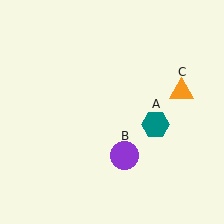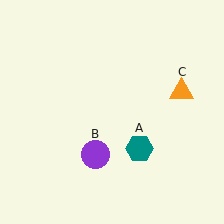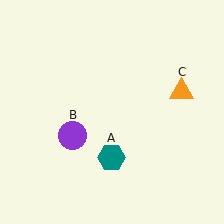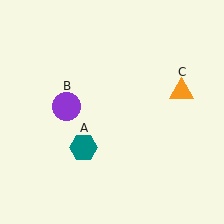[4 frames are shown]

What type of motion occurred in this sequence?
The teal hexagon (object A), purple circle (object B) rotated clockwise around the center of the scene.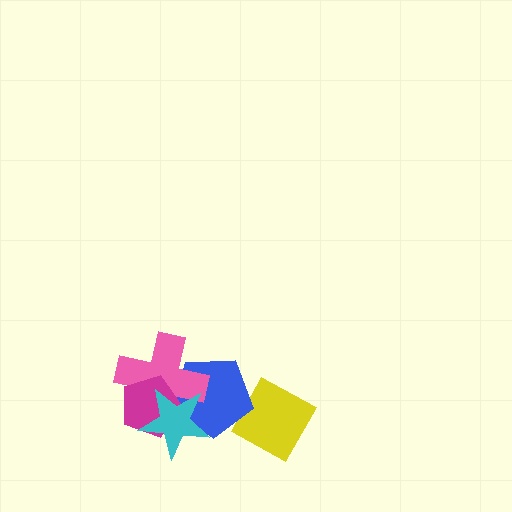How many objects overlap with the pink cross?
3 objects overlap with the pink cross.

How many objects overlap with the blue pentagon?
4 objects overlap with the blue pentagon.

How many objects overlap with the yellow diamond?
1 object overlaps with the yellow diamond.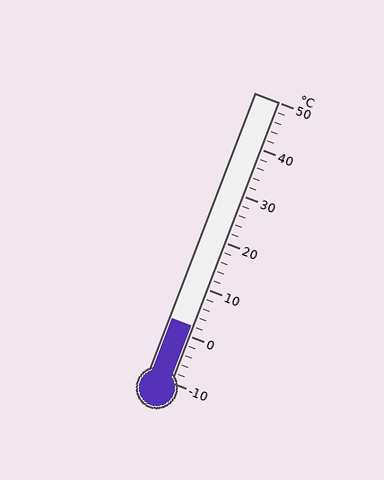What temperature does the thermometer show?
The thermometer shows approximately 2°C.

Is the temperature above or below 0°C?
The temperature is above 0°C.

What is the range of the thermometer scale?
The thermometer scale ranges from -10°C to 50°C.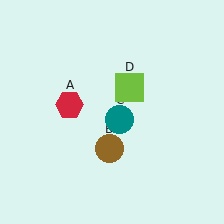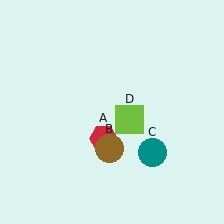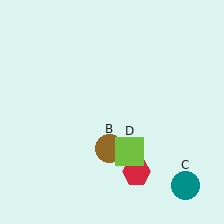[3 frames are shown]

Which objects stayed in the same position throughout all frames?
Brown circle (object B) remained stationary.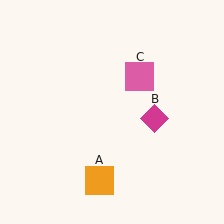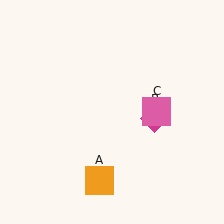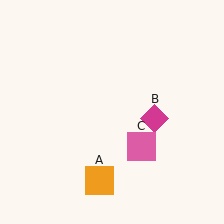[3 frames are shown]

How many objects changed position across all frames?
1 object changed position: pink square (object C).